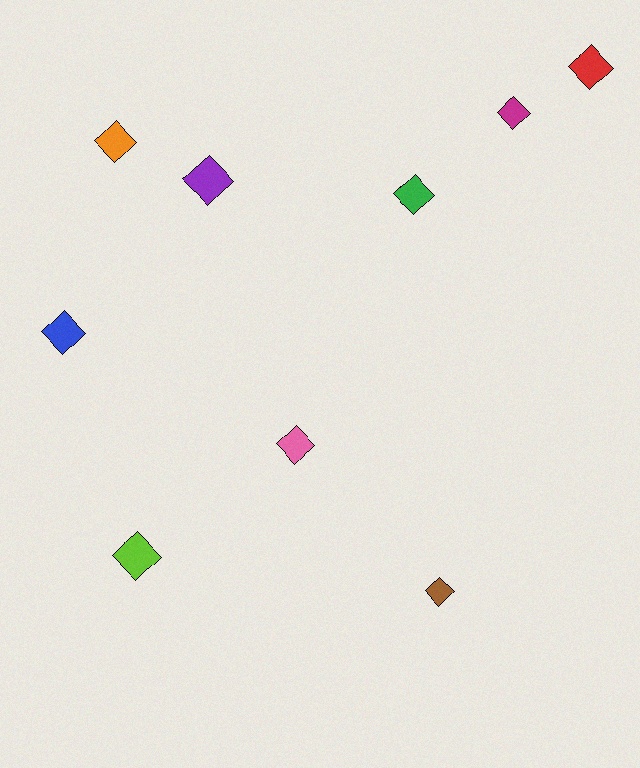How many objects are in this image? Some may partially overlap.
There are 9 objects.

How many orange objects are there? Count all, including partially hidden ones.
There is 1 orange object.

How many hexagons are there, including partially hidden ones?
There are no hexagons.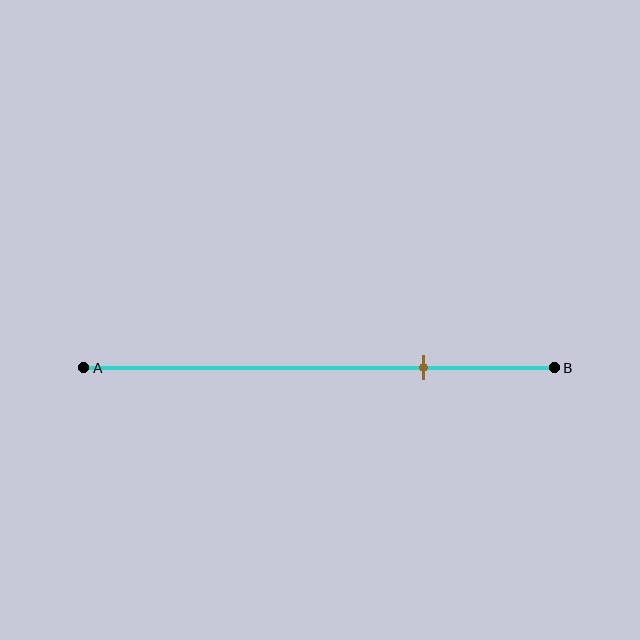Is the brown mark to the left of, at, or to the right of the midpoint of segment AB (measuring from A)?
The brown mark is to the right of the midpoint of segment AB.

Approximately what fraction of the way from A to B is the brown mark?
The brown mark is approximately 70% of the way from A to B.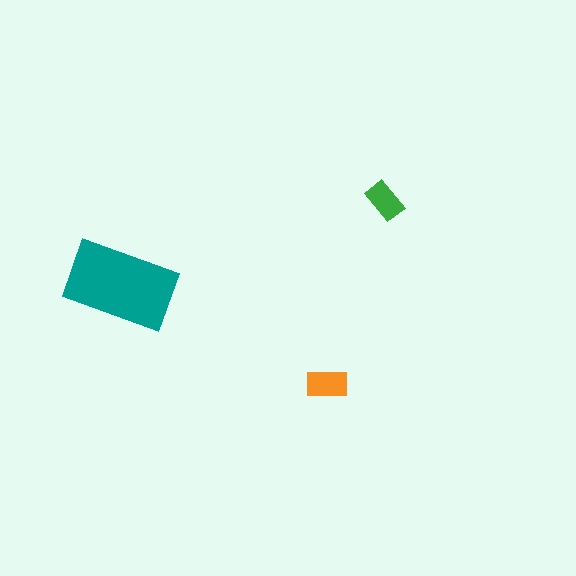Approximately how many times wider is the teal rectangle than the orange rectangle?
About 2.5 times wider.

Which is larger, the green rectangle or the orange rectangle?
The orange one.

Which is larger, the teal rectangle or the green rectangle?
The teal one.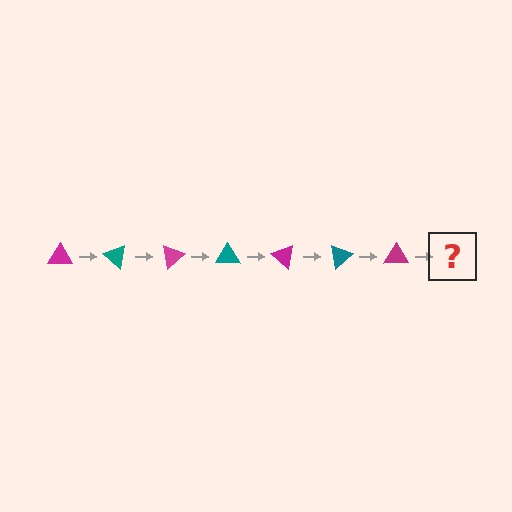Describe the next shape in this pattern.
It should be a teal triangle, rotated 280 degrees from the start.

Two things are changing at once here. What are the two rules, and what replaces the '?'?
The two rules are that it rotates 40 degrees each step and the color cycles through magenta and teal. The '?' should be a teal triangle, rotated 280 degrees from the start.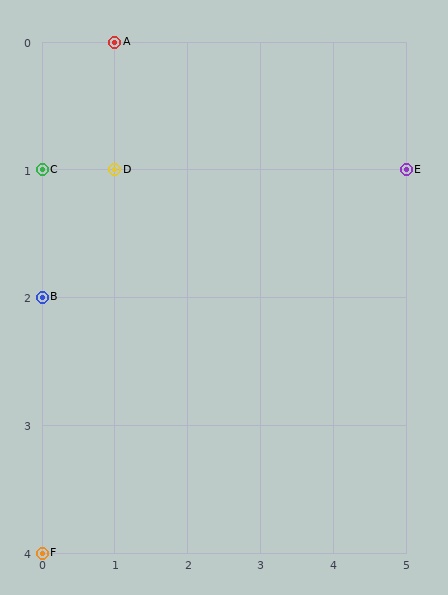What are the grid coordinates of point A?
Point A is at grid coordinates (1, 0).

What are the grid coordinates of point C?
Point C is at grid coordinates (0, 1).